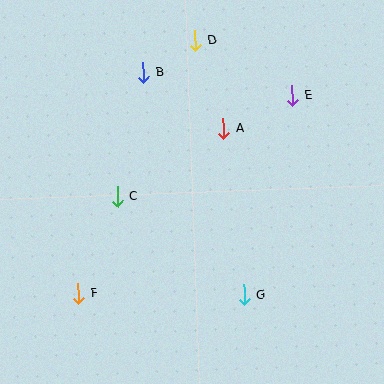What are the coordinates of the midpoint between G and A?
The midpoint between G and A is at (234, 212).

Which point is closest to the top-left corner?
Point B is closest to the top-left corner.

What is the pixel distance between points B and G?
The distance between B and G is 244 pixels.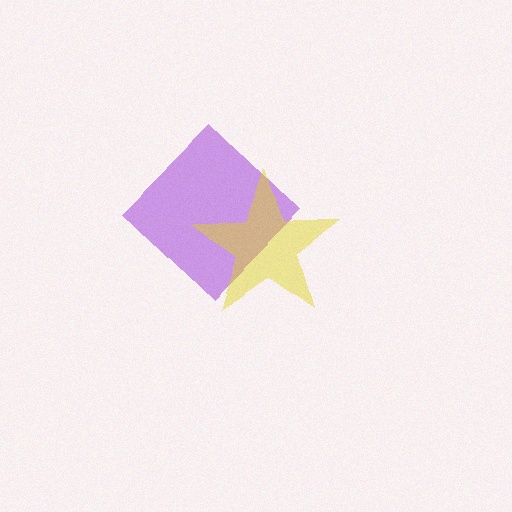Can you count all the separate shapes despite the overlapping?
Yes, there are 2 separate shapes.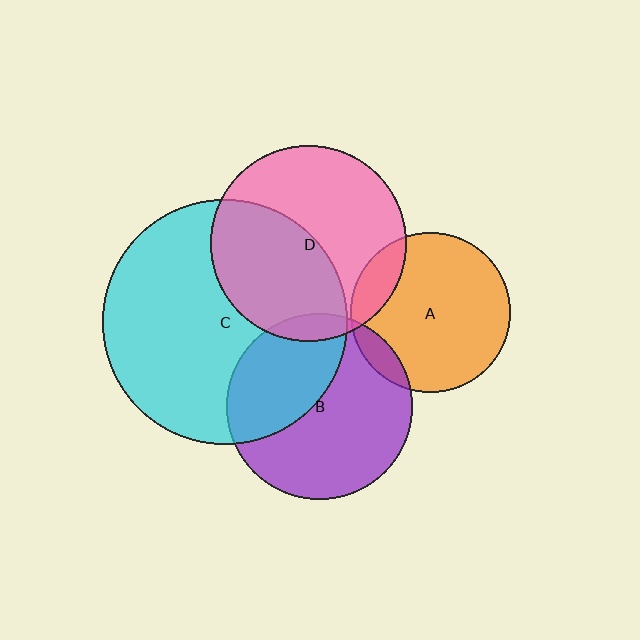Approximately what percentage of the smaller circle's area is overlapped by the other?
Approximately 10%.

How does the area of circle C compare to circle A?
Approximately 2.4 times.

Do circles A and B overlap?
Yes.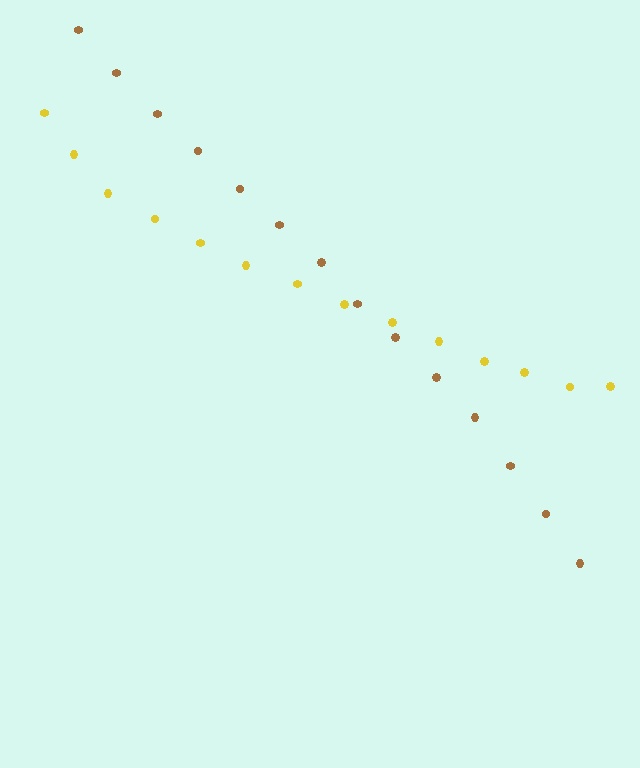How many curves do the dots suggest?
There are 2 distinct paths.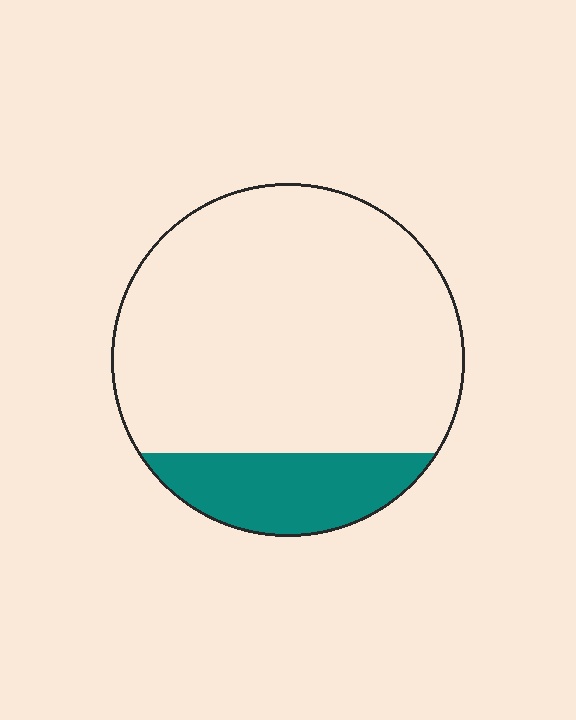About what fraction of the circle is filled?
About one sixth (1/6).